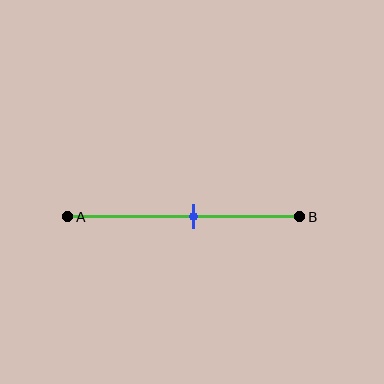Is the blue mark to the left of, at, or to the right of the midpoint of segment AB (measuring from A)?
The blue mark is to the right of the midpoint of segment AB.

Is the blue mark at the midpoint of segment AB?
No, the mark is at about 55% from A, not at the 50% midpoint.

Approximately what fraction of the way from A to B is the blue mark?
The blue mark is approximately 55% of the way from A to B.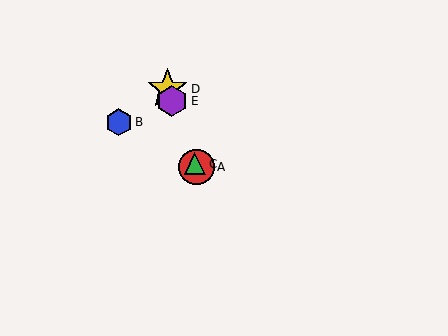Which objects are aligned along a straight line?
Objects A, C, D, E are aligned along a straight line.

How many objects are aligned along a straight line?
4 objects (A, C, D, E) are aligned along a straight line.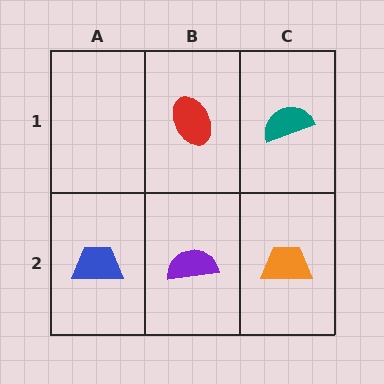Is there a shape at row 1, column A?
No, that cell is empty.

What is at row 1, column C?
A teal semicircle.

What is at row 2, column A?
A blue trapezoid.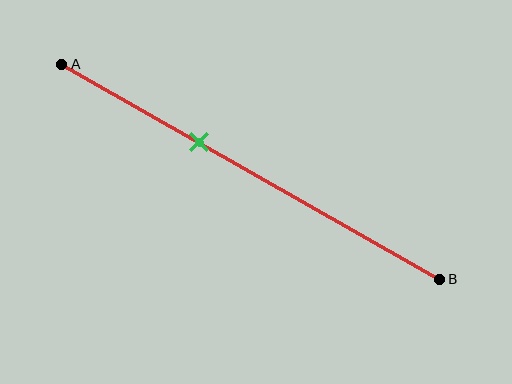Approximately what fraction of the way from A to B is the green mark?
The green mark is approximately 35% of the way from A to B.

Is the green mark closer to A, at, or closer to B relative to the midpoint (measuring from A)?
The green mark is closer to point A than the midpoint of segment AB.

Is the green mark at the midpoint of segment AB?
No, the mark is at about 35% from A, not at the 50% midpoint.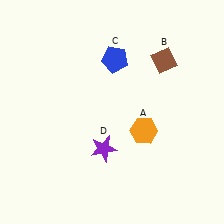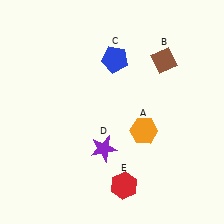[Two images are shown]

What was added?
A red hexagon (E) was added in Image 2.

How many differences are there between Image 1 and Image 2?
There is 1 difference between the two images.